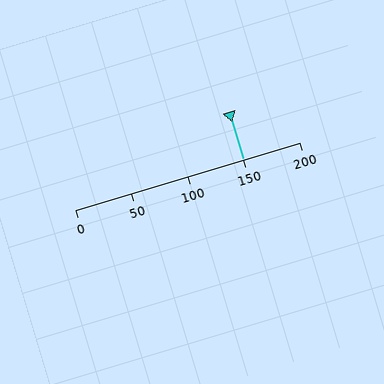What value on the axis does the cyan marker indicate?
The marker indicates approximately 150.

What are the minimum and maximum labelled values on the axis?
The axis runs from 0 to 200.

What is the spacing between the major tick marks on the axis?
The major ticks are spaced 50 apart.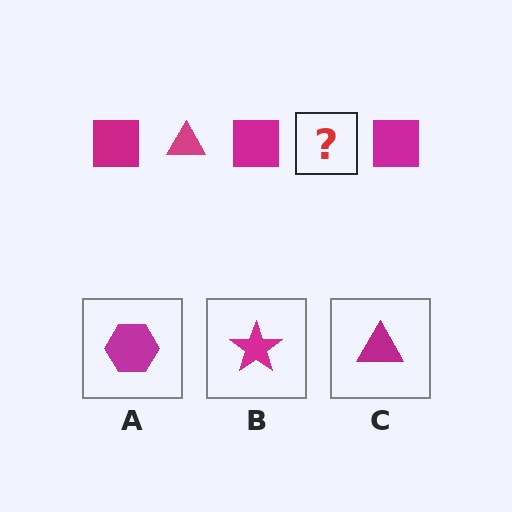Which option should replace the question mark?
Option C.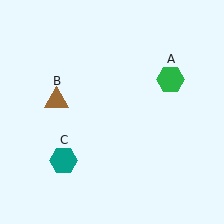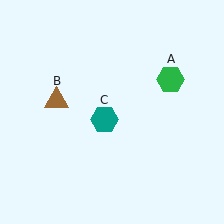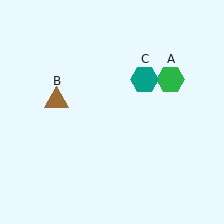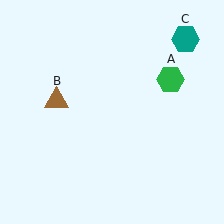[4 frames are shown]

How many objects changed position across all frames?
1 object changed position: teal hexagon (object C).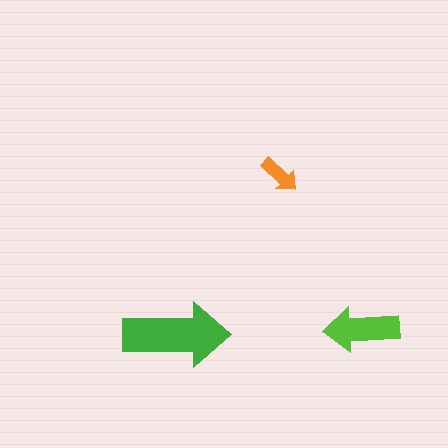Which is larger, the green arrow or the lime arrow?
The green one.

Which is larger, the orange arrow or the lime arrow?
The lime one.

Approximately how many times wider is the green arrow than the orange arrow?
About 2.5 times wider.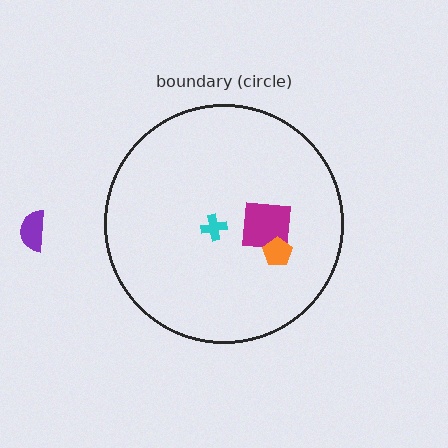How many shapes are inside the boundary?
3 inside, 1 outside.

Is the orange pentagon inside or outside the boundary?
Inside.